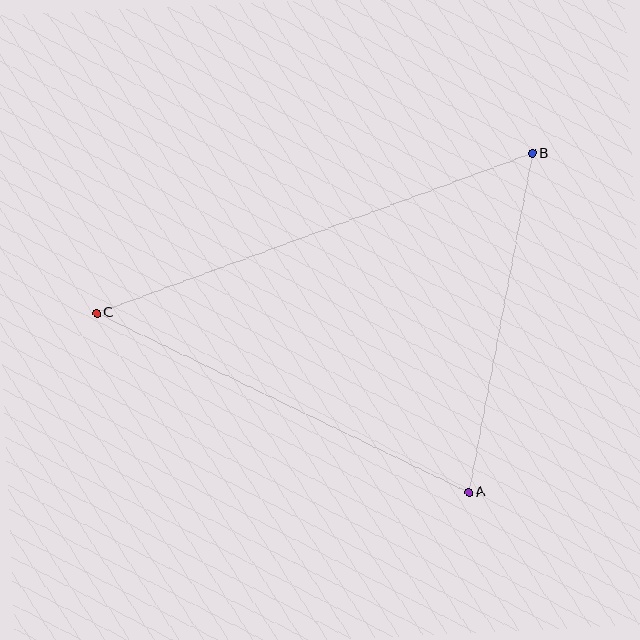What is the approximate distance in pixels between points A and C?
The distance between A and C is approximately 413 pixels.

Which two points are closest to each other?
Points A and B are closest to each other.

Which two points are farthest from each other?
Points B and C are farthest from each other.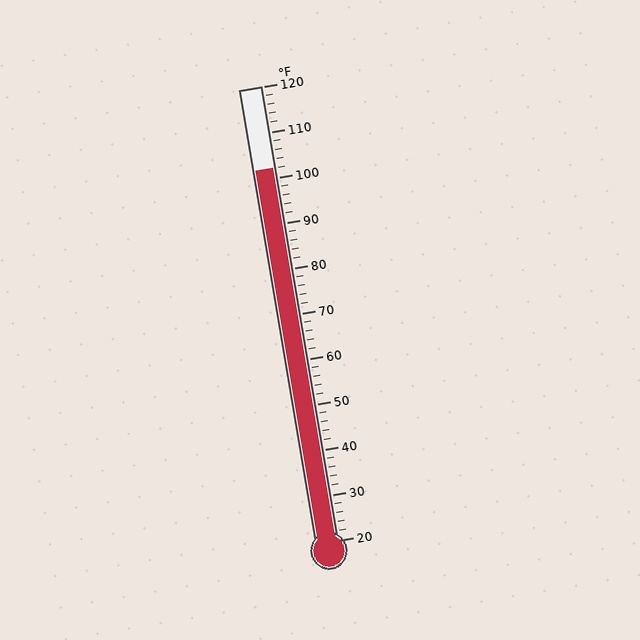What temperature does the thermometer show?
The thermometer shows approximately 102°F.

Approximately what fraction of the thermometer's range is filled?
The thermometer is filled to approximately 80% of its range.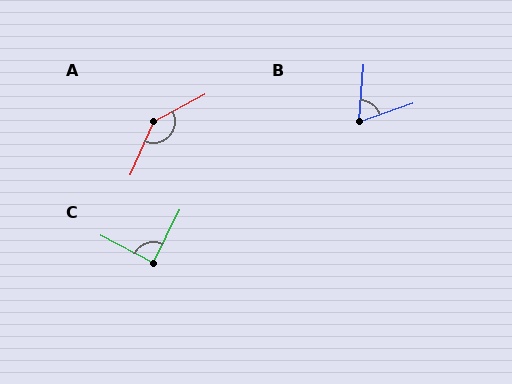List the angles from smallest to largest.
B (66°), C (89°), A (142°).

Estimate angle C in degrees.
Approximately 89 degrees.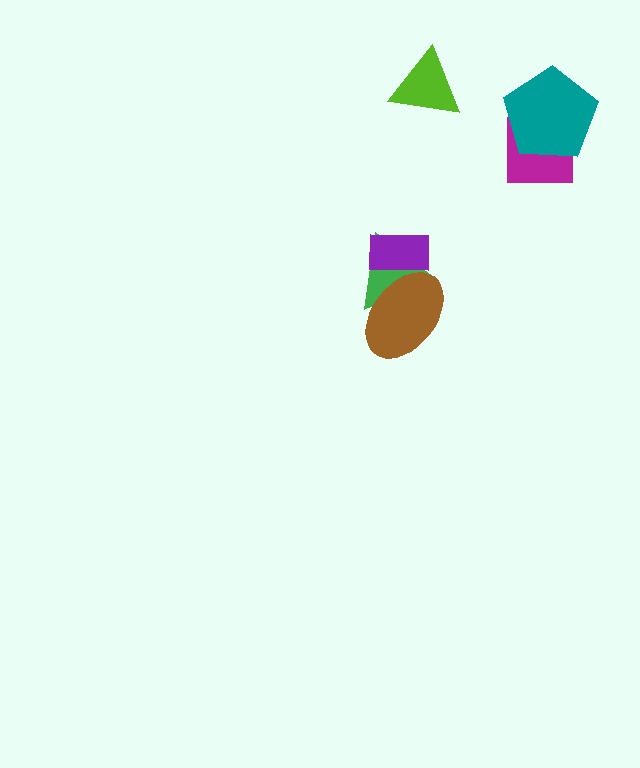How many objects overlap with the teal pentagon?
1 object overlaps with the teal pentagon.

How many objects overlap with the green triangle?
2 objects overlap with the green triangle.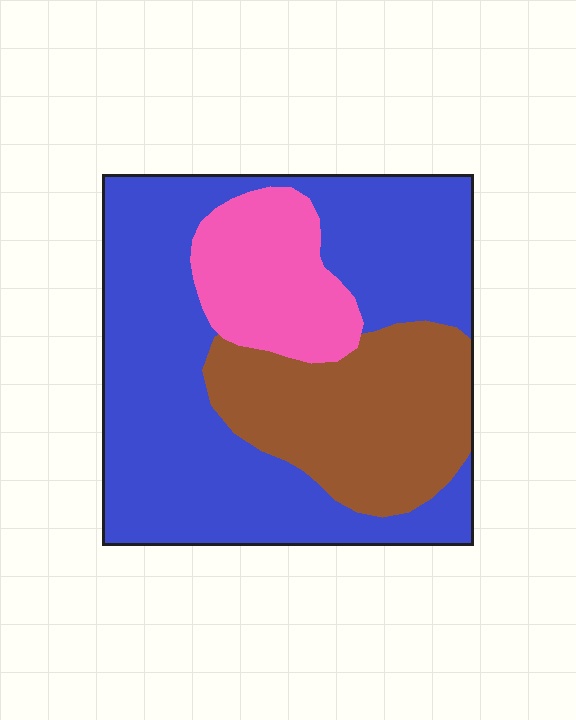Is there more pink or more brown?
Brown.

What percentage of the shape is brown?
Brown covers around 25% of the shape.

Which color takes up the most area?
Blue, at roughly 60%.